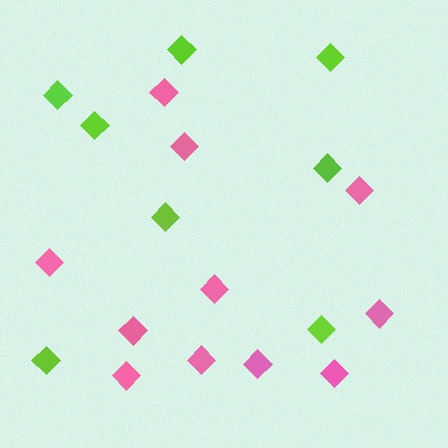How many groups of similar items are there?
There are 2 groups: one group of pink diamonds (11) and one group of lime diamonds (8).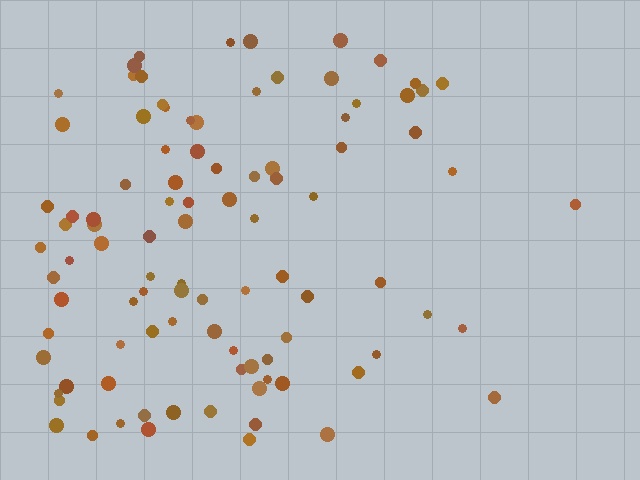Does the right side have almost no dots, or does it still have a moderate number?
Still a moderate number, just noticeably fewer than the left.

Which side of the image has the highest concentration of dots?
The left.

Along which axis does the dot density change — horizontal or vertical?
Horizontal.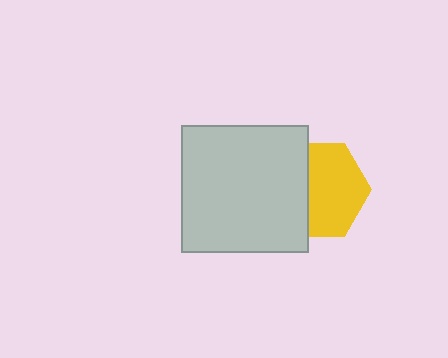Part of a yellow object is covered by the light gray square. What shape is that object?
It is a hexagon.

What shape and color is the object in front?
The object in front is a light gray square.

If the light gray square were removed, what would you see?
You would see the complete yellow hexagon.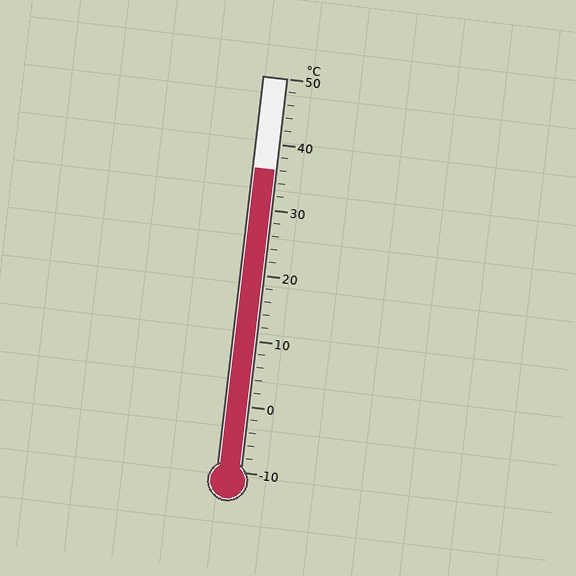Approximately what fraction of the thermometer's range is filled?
The thermometer is filled to approximately 75% of its range.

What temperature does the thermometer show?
The thermometer shows approximately 36°C.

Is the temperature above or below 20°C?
The temperature is above 20°C.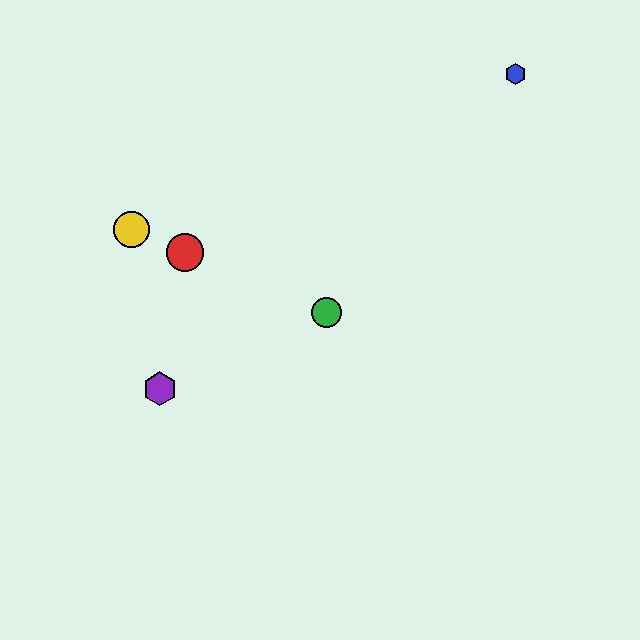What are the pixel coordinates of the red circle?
The red circle is at (185, 252).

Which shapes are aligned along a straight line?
The red circle, the green circle, the yellow circle are aligned along a straight line.